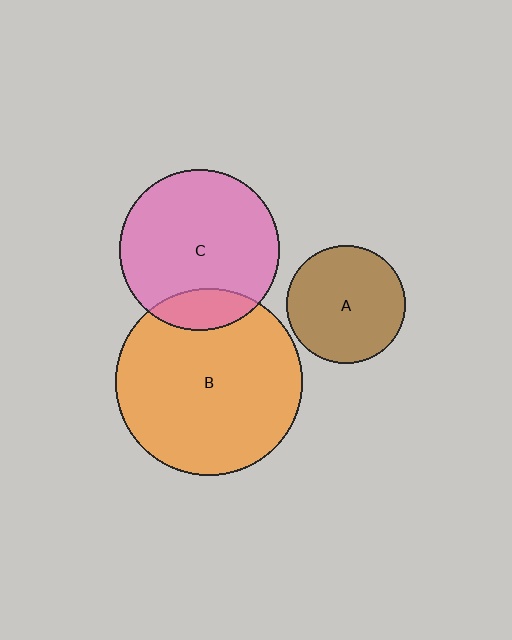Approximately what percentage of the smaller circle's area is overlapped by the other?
Approximately 15%.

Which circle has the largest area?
Circle B (orange).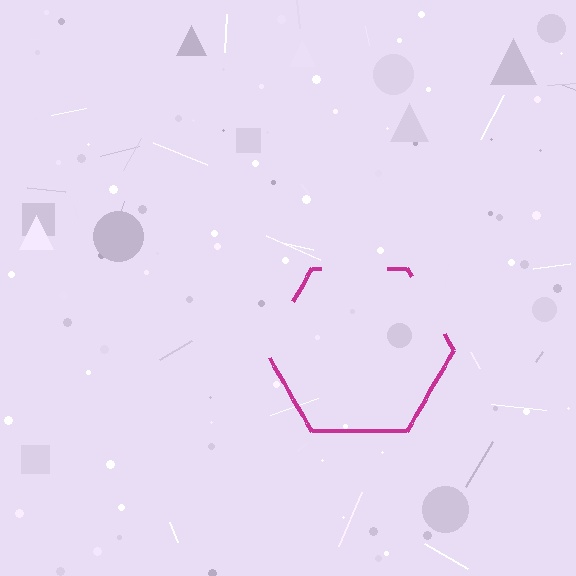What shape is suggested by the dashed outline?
The dashed outline suggests a hexagon.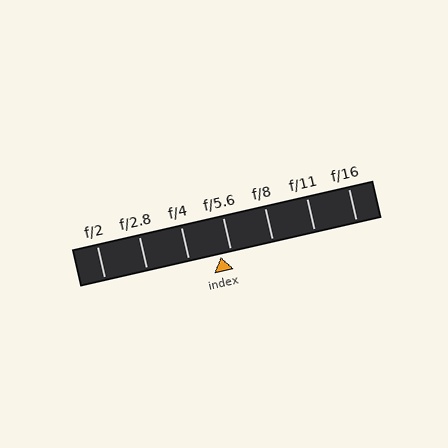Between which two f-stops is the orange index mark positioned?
The index mark is between f/4 and f/5.6.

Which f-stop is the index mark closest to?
The index mark is closest to f/5.6.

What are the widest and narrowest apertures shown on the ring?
The widest aperture shown is f/2 and the narrowest is f/16.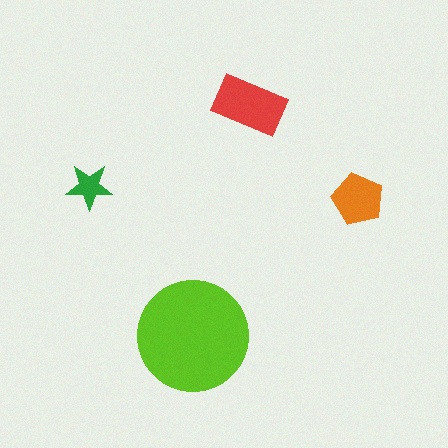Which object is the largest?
The lime circle.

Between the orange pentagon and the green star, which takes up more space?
The orange pentagon.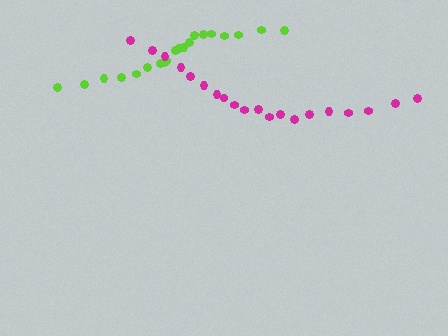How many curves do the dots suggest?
There are 2 distinct paths.